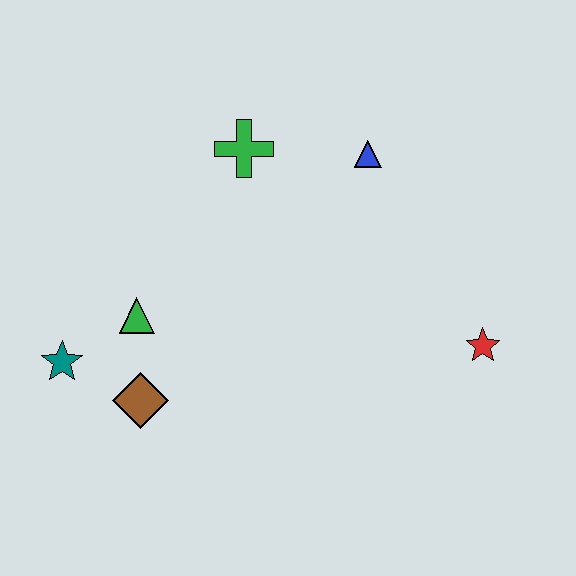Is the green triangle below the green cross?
Yes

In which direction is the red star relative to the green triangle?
The red star is to the right of the green triangle.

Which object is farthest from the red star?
The teal star is farthest from the red star.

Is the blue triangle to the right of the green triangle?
Yes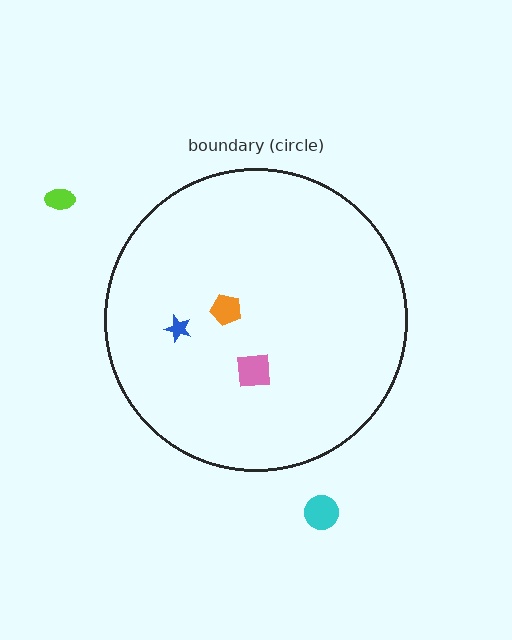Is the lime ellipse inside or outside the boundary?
Outside.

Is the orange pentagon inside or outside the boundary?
Inside.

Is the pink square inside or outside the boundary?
Inside.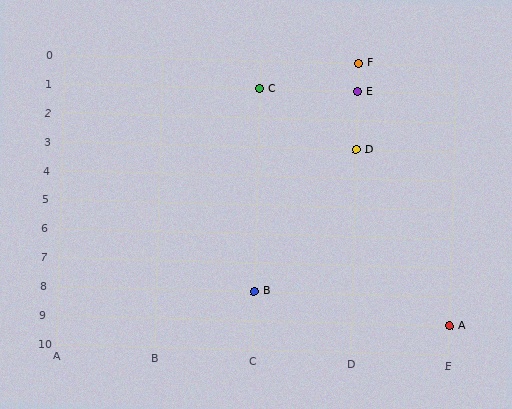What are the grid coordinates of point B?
Point B is at grid coordinates (C, 8).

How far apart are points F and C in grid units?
Points F and C are 1 column and 1 row apart (about 1.4 grid units diagonally).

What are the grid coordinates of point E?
Point E is at grid coordinates (D, 1).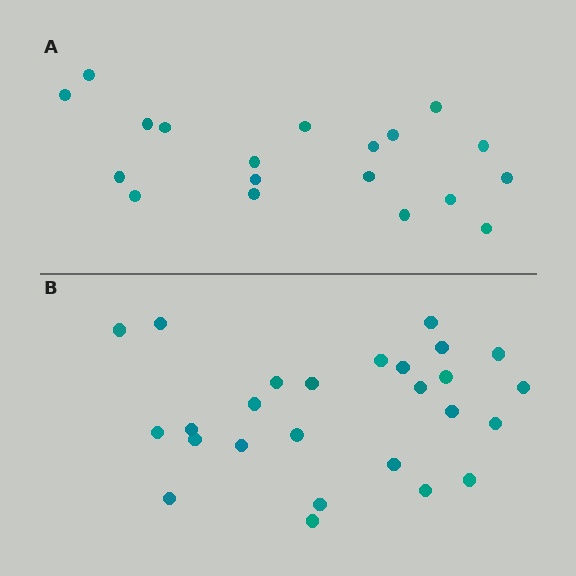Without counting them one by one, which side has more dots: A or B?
Region B (the bottom region) has more dots.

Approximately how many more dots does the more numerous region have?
Region B has roughly 8 or so more dots than region A.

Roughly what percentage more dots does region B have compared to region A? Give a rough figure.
About 35% more.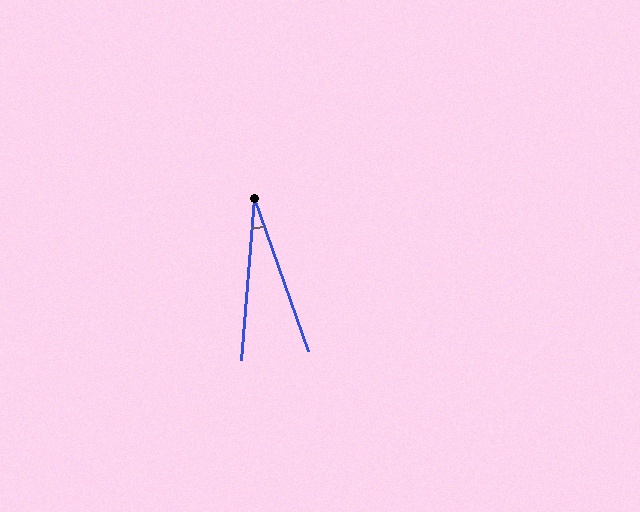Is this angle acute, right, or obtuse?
It is acute.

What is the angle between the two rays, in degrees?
Approximately 24 degrees.